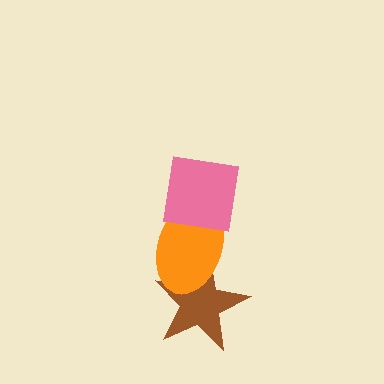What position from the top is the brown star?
The brown star is 3rd from the top.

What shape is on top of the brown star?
The orange ellipse is on top of the brown star.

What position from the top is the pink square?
The pink square is 1st from the top.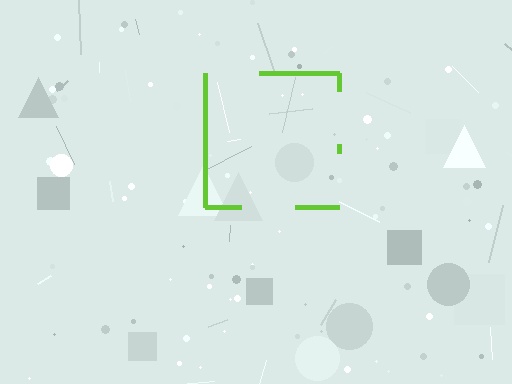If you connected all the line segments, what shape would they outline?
They would outline a square.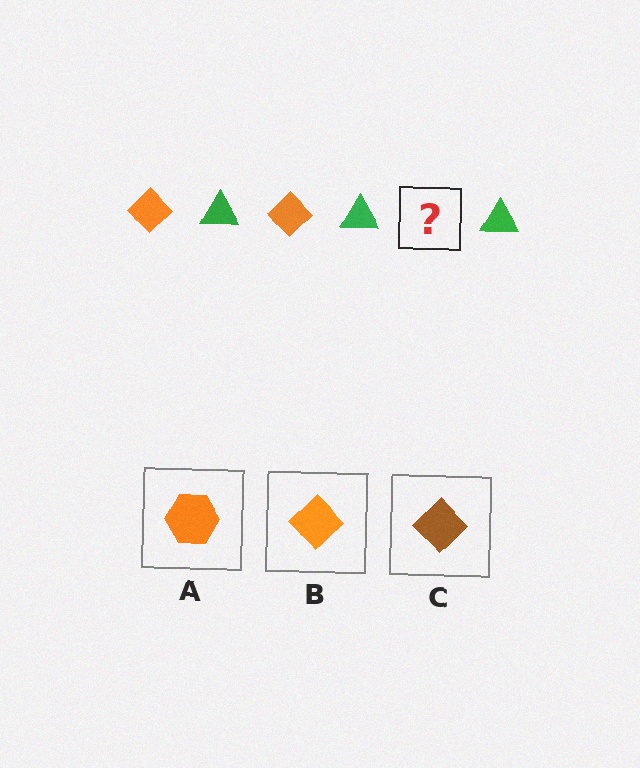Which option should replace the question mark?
Option B.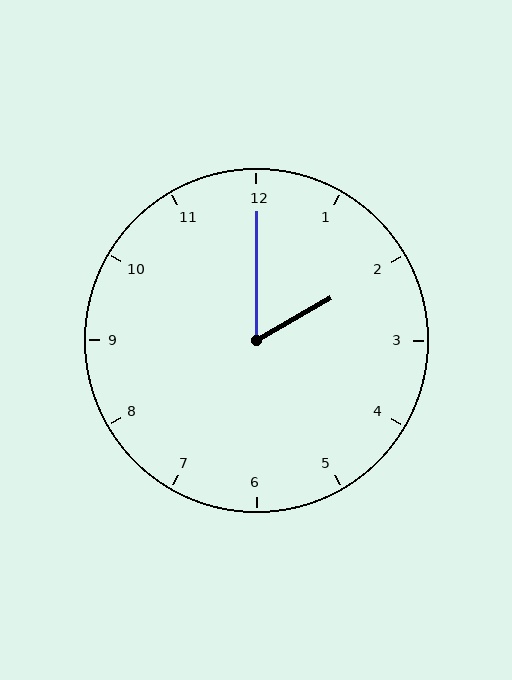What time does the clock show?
2:00.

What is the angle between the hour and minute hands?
Approximately 60 degrees.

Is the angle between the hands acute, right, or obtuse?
It is acute.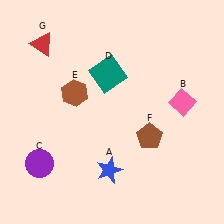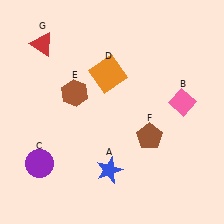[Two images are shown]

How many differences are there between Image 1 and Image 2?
There is 1 difference between the two images.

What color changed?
The square (D) changed from teal in Image 1 to orange in Image 2.